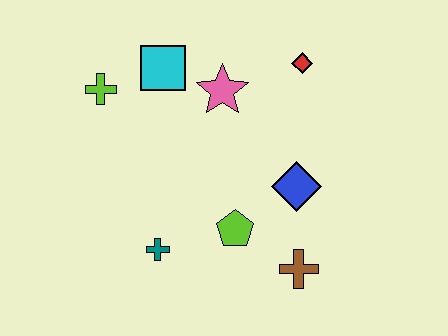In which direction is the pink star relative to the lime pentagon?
The pink star is above the lime pentagon.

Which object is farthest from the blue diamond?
The lime cross is farthest from the blue diamond.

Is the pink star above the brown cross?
Yes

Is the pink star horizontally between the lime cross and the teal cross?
No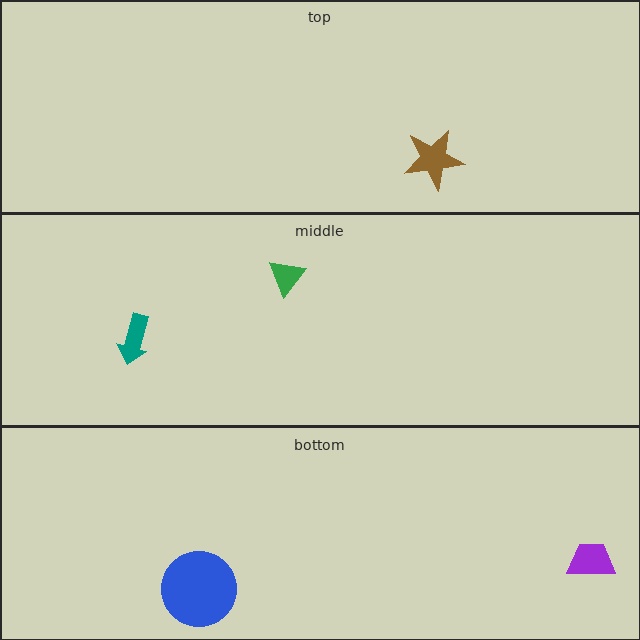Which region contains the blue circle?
The bottom region.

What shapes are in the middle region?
The green triangle, the teal arrow.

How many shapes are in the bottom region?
2.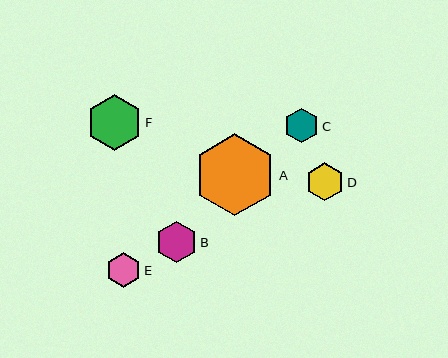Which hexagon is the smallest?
Hexagon C is the smallest with a size of approximately 34 pixels.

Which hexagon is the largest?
Hexagon A is the largest with a size of approximately 82 pixels.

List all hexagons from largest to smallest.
From largest to smallest: A, F, B, D, E, C.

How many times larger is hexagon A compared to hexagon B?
Hexagon A is approximately 1.9 times the size of hexagon B.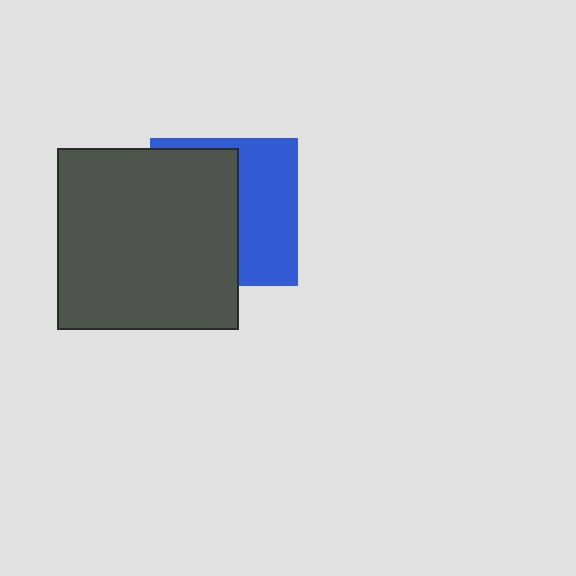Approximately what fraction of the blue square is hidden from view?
Roughly 57% of the blue square is hidden behind the dark gray square.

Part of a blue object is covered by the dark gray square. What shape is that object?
It is a square.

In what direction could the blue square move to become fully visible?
The blue square could move right. That would shift it out from behind the dark gray square entirely.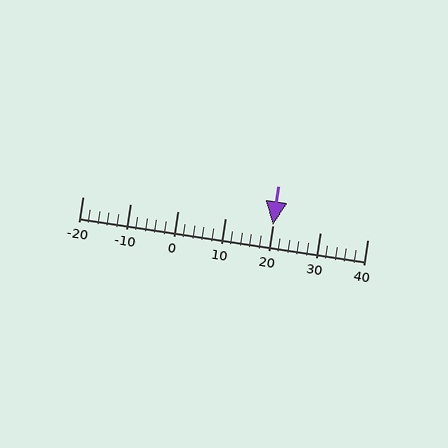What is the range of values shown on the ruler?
The ruler shows values from -20 to 40.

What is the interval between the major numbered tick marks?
The major tick marks are spaced 10 units apart.